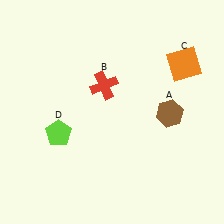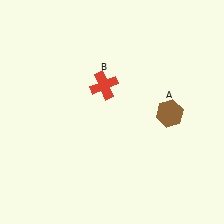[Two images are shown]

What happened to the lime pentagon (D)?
The lime pentagon (D) was removed in Image 2. It was in the bottom-left area of Image 1.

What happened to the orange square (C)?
The orange square (C) was removed in Image 2. It was in the top-right area of Image 1.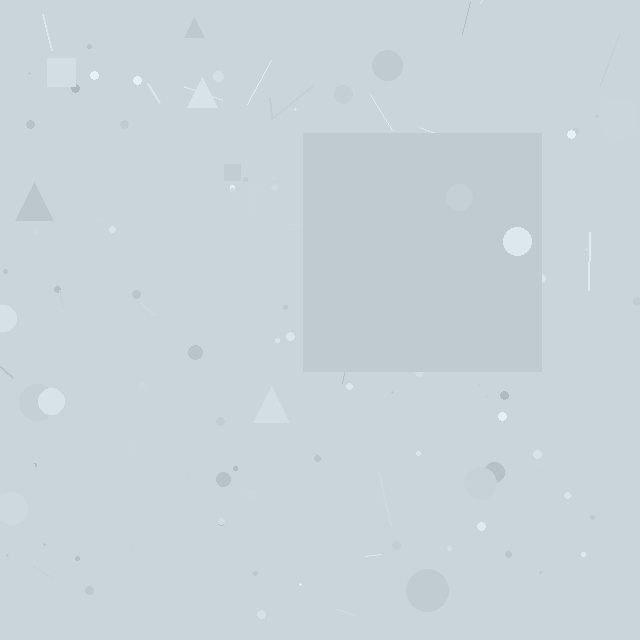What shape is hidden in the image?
A square is hidden in the image.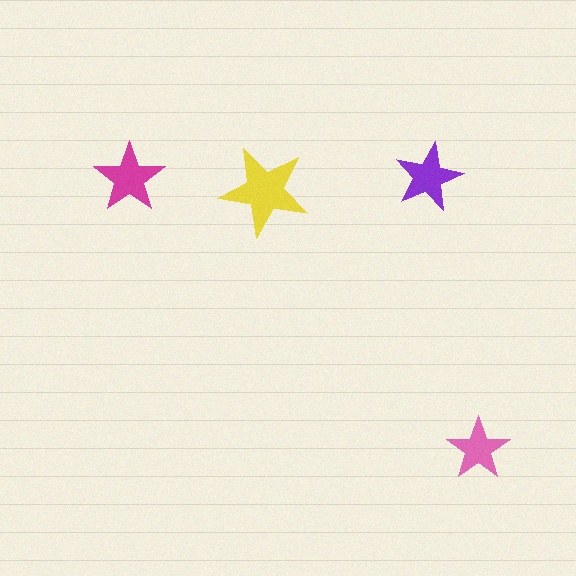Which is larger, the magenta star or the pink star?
The magenta one.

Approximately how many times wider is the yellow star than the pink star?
About 1.5 times wider.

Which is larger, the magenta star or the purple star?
The magenta one.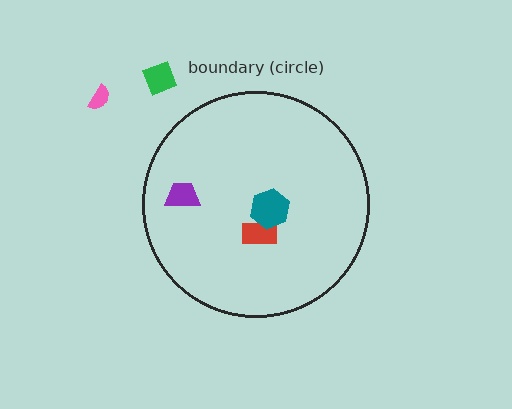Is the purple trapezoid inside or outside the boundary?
Inside.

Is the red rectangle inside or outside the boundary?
Inside.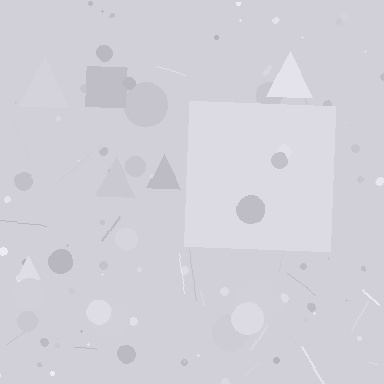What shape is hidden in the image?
A square is hidden in the image.